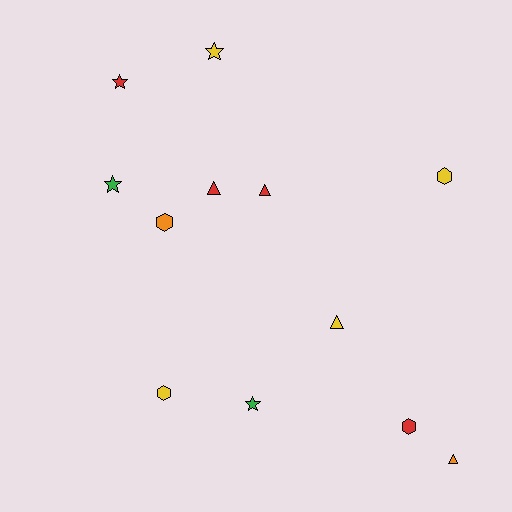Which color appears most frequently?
Red, with 4 objects.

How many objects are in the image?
There are 12 objects.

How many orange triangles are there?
There is 1 orange triangle.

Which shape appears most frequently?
Star, with 4 objects.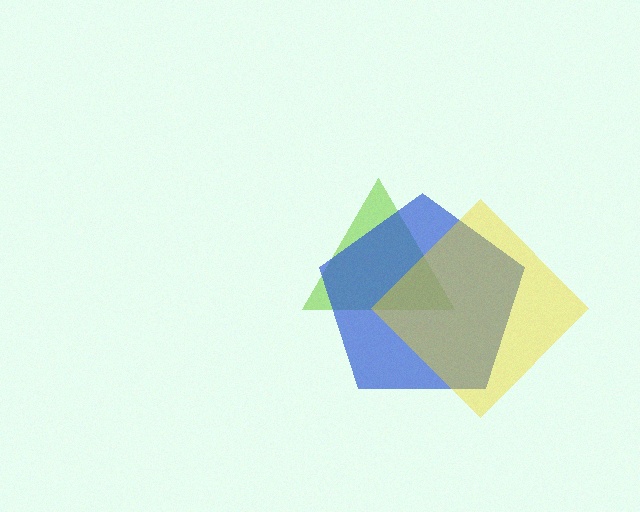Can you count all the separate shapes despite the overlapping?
Yes, there are 3 separate shapes.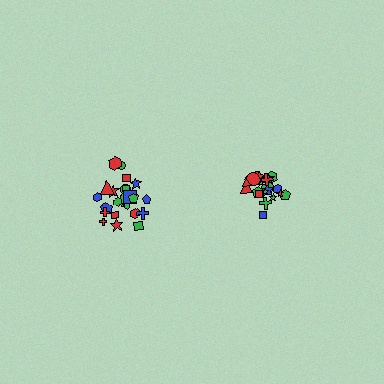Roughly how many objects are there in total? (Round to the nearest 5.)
Roughly 45 objects in total.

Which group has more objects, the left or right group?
The left group.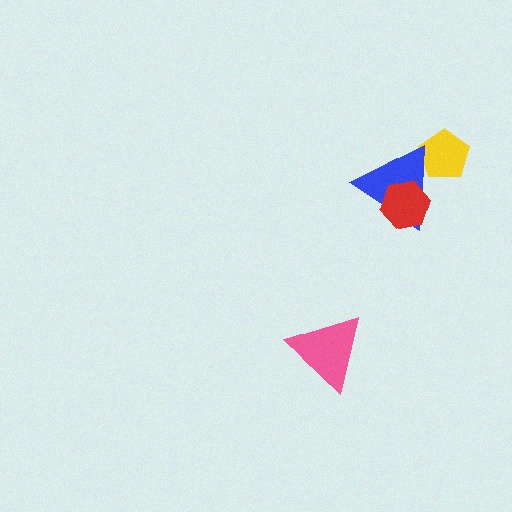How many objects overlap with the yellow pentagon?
1 object overlaps with the yellow pentagon.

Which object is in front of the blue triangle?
The red hexagon is in front of the blue triangle.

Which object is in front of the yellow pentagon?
The blue triangle is in front of the yellow pentagon.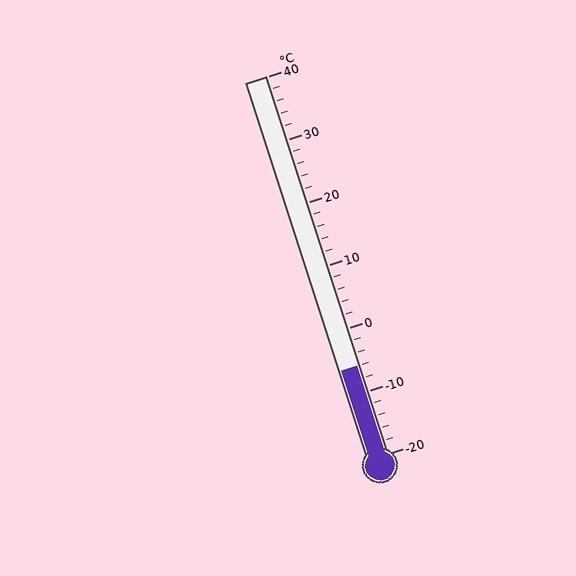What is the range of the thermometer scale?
The thermometer scale ranges from -20°C to 40°C.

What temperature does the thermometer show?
The thermometer shows approximately -6°C.